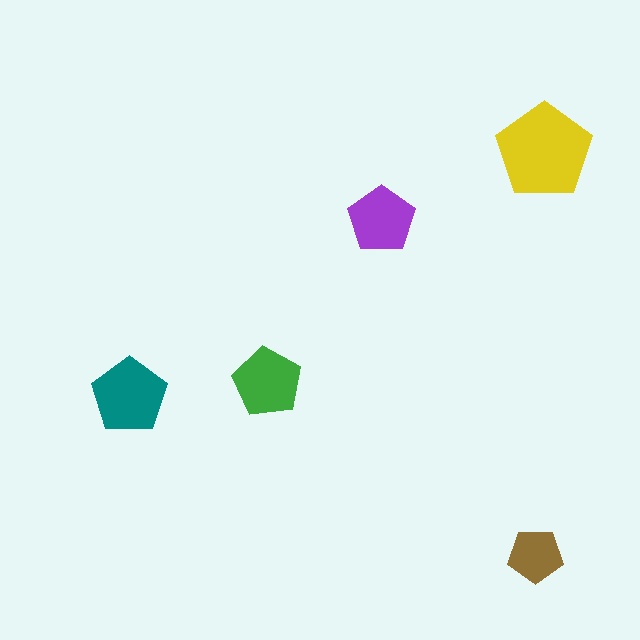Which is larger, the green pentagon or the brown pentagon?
The green one.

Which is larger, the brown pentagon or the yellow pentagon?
The yellow one.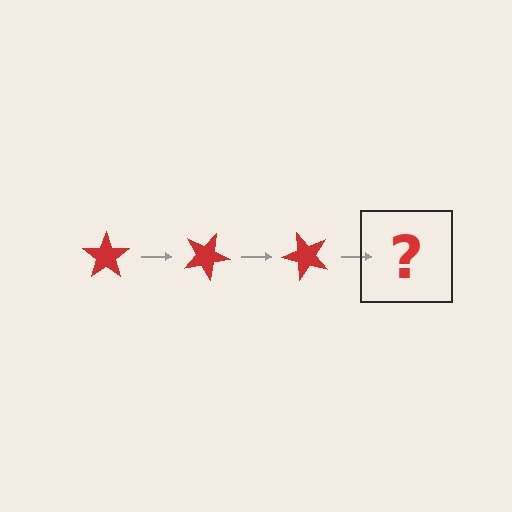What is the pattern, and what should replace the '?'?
The pattern is that the star rotates 25 degrees each step. The '?' should be a red star rotated 75 degrees.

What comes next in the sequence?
The next element should be a red star rotated 75 degrees.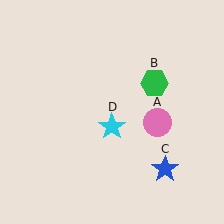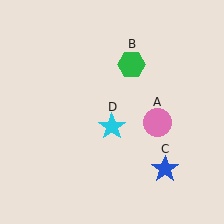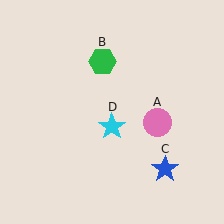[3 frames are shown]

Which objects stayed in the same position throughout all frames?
Pink circle (object A) and blue star (object C) and cyan star (object D) remained stationary.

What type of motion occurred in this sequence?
The green hexagon (object B) rotated counterclockwise around the center of the scene.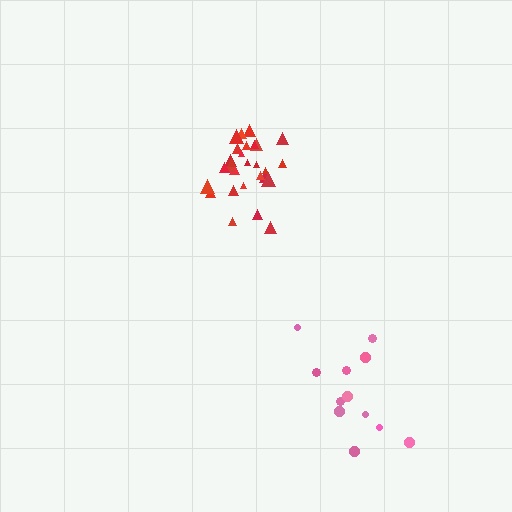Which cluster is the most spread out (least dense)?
Pink.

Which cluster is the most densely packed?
Red.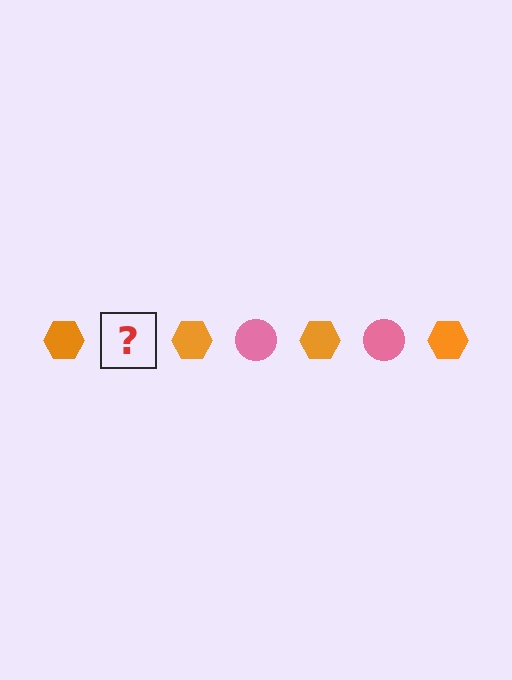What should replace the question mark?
The question mark should be replaced with a pink circle.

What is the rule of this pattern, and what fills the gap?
The rule is that the pattern alternates between orange hexagon and pink circle. The gap should be filled with a pink circle.